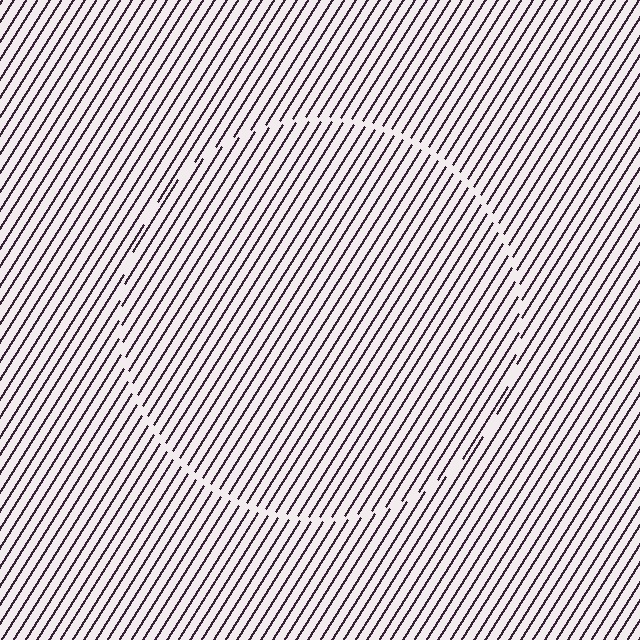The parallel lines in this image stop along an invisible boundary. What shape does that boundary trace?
An illusory circle. The interior of the shape contains the same grating, shifted by half a period — the contour is defined by the phase discontinuity where line-ends from the inner and outer gratings abut.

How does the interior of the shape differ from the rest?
The interior of the shape contains the same grating, shifted by half a period — the contour is defined by the phase discontinuity where line-ends from the inner and outer gratings abut.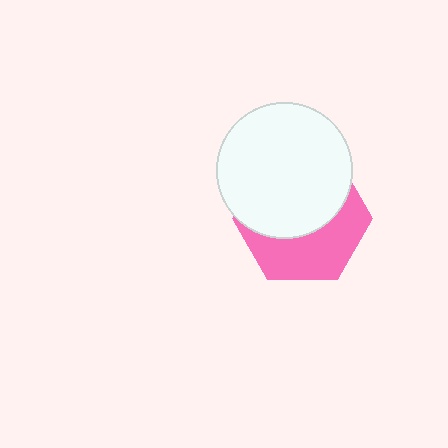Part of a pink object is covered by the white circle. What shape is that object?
It is a hexagon.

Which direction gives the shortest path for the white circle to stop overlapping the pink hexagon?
Moving up gives the shortest separation.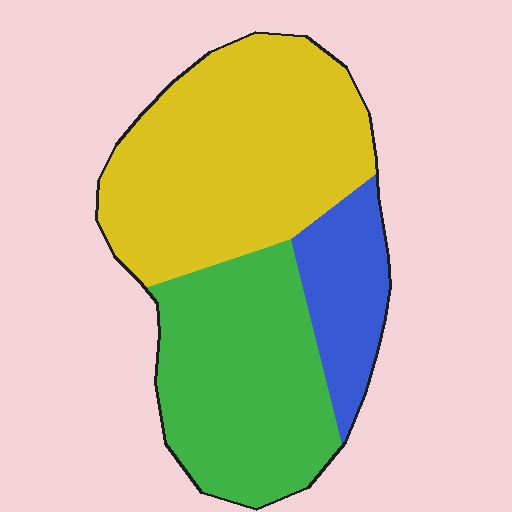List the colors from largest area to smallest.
From largest to smallest: yellow, green, blue.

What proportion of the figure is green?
Green takes up between a third and a half of the figure.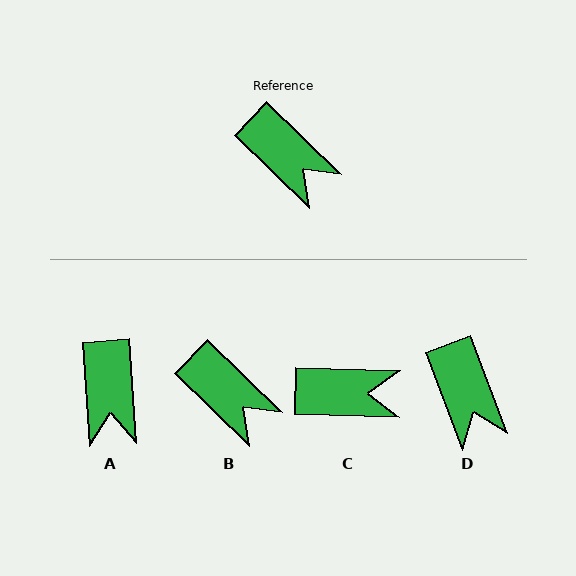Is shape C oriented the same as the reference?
No, it is off by about 42 degrees.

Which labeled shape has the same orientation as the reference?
B.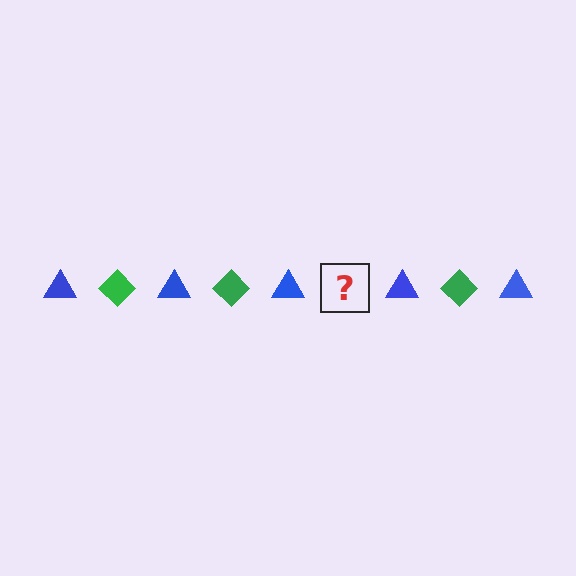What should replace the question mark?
The question mark should be replaced with a green diamond.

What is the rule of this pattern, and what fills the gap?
The rule is that the pattern alternates between blue triangle and green diamond. The gap should be filled with a green diamond.